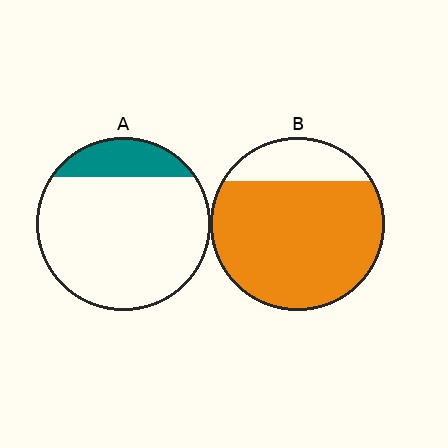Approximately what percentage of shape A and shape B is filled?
A is approximately 15% and B is approximately 80%.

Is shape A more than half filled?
No.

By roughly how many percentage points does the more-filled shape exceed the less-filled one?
By roughly 65 percentage points (B over A).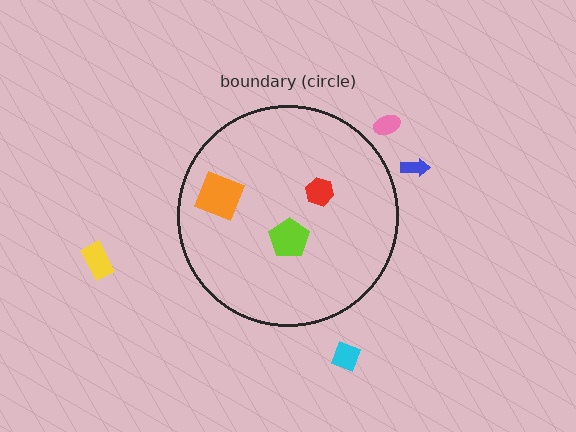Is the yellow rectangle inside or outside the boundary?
Outside.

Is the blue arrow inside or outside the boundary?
Outside.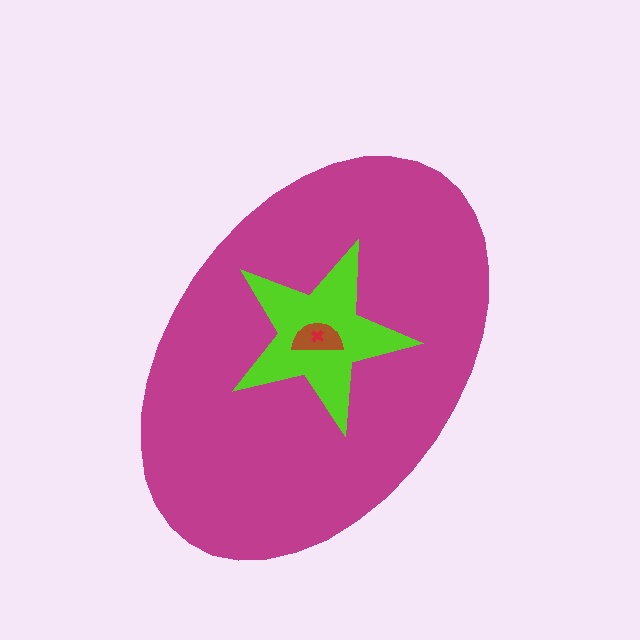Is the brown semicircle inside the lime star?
Yes.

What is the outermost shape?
The magenta ellipse.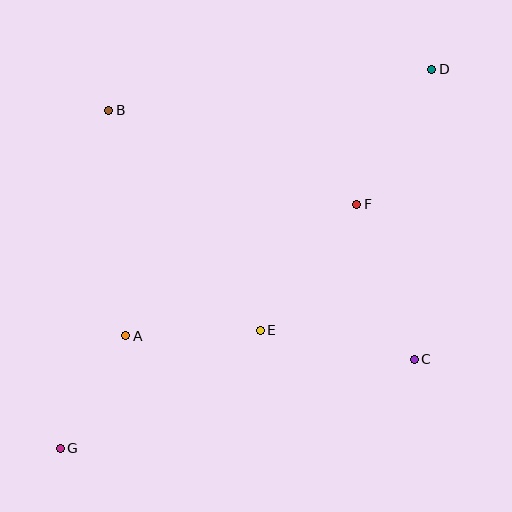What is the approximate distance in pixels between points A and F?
The distance between A and F is approximately 266 pixels.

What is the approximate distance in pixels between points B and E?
The distance between B and E is approximately 267 pixels.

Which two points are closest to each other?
Points A and G are closest to each other.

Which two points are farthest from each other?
Points D and G are farthest from each other.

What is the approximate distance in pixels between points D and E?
The distance between D and E is approximately 312 pixels.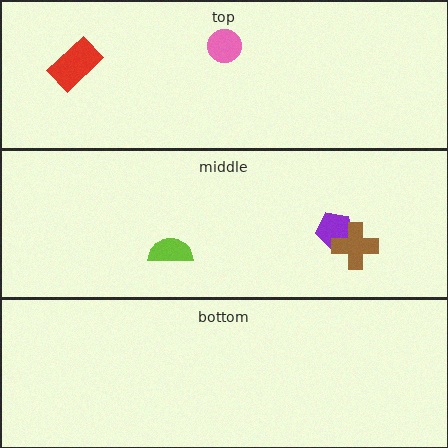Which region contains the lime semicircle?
The middle region.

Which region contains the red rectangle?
The top region.